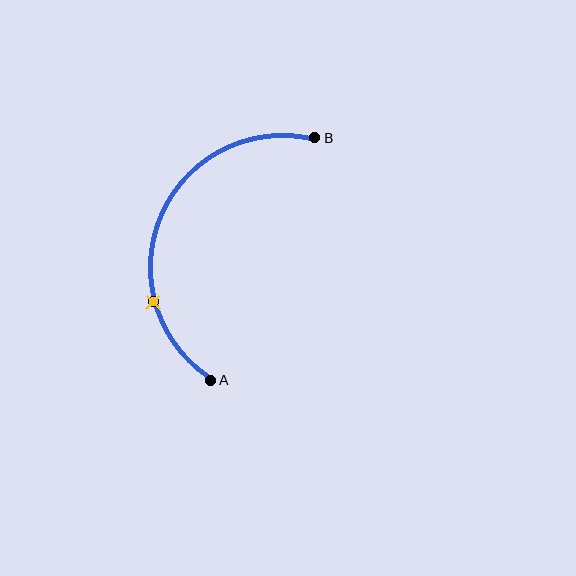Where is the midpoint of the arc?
The arc midpoint is the point on the curve farthest from the straight line joining A and B. It sits to the left of that line.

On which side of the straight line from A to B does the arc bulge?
The arc bulges to the left of the straight line connecting A and B.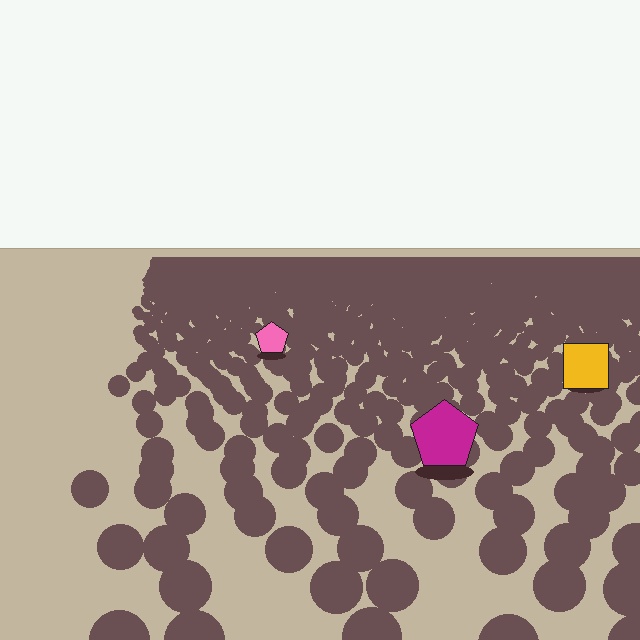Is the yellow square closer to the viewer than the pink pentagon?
Yes. The yellow square is closer — you can tell from the texture gradient: the ground texture is coarser near it.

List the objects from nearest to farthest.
From nearest to farthest: the magenta pentagon, the yellow square, the pink pentagon.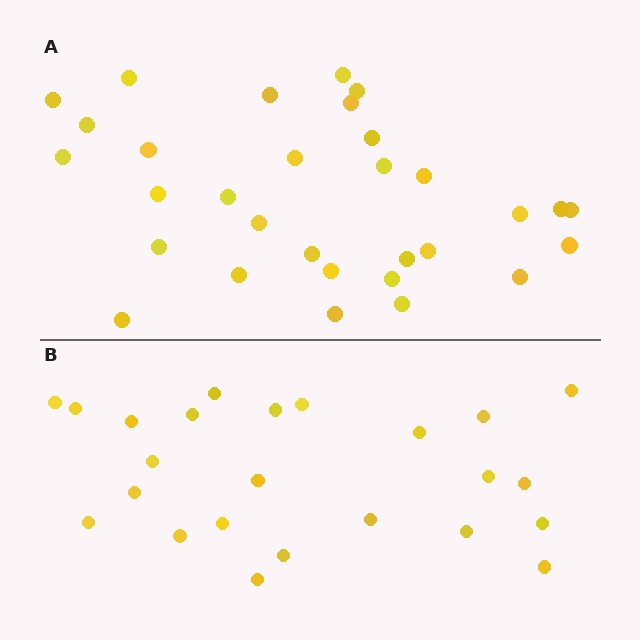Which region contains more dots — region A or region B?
Region A (the top region) has more dots.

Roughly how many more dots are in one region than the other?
Region A has roughly 8 or so more dots than region B.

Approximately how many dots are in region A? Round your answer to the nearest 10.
About 30 dots. (The exact count is 31, which rounds to 30.)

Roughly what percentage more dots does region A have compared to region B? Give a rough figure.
About 30% more.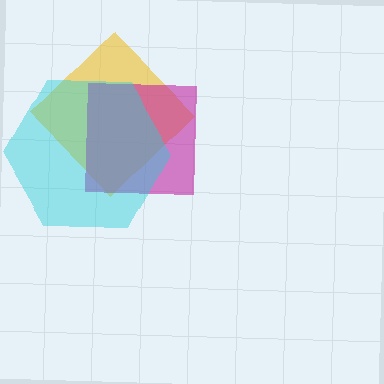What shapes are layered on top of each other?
The layered shapes are: a yellow diamond, a magenta square, a cyan hexagon.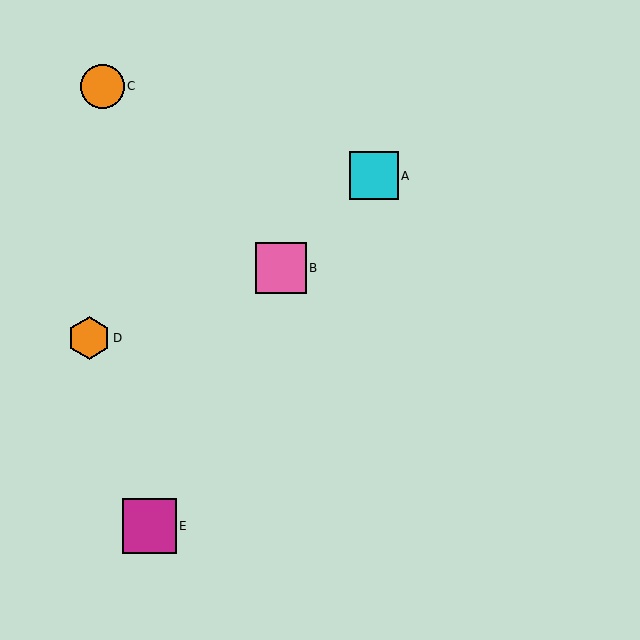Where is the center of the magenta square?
The center of the magenta square is at (149, 526).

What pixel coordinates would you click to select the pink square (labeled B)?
Click at (281, 268) to select the pink square B.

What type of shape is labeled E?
Shape E is a magenta square.